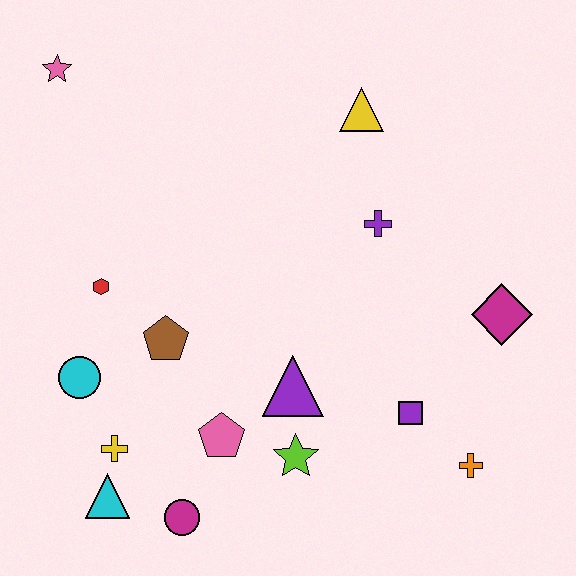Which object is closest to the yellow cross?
The cyan triangle is closest to the yellow cross.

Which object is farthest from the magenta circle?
The pink star is farthest from the magenta circle.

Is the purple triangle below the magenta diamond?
Yes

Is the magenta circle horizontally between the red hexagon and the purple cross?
Yes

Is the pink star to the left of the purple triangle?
Yes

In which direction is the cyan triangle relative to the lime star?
The cyan triangle is to the left of the lime star.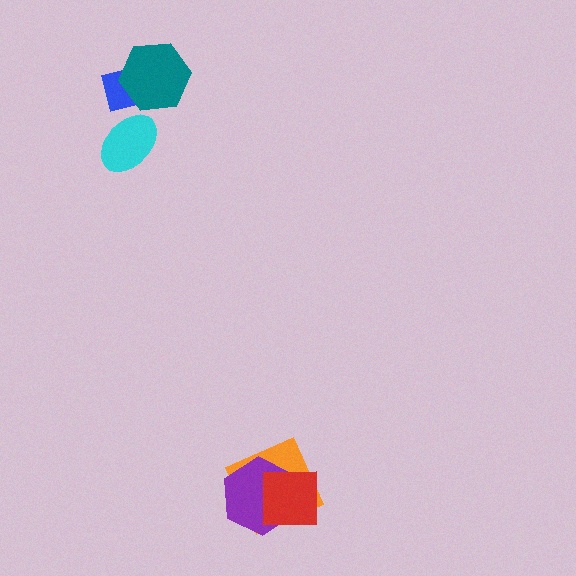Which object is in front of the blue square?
The teal hexagon is in front of the blue square.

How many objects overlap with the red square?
2 objects overlap with the red square.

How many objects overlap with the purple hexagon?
2 objects overlap with the purple hexagon.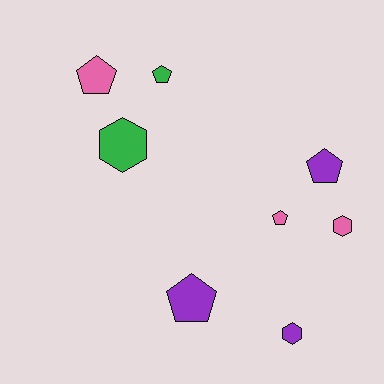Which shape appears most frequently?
Pentagon, with 5 objects.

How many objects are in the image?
There are 8 objects.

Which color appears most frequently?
Pink, with 3 objects.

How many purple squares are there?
There are no purple squares.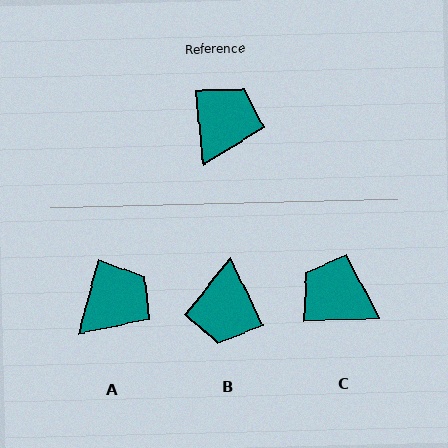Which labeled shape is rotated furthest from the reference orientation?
B, about 160 degrees away.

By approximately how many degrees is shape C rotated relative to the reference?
Approximately 86 degrees counter-clockwise.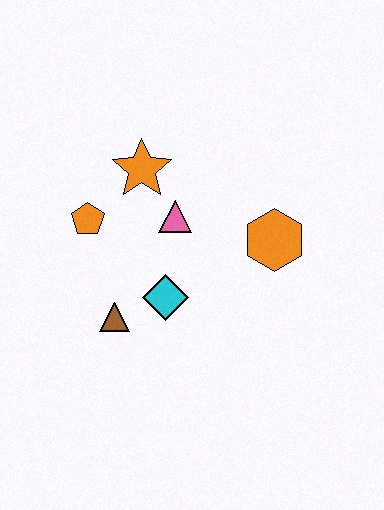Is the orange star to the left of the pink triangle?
Yes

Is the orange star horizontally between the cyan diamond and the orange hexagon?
No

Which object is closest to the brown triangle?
The cyan diamond is closest to the brown triangle.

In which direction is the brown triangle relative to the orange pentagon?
The brown triangle is below the orange pentagon.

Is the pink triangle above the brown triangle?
Yes